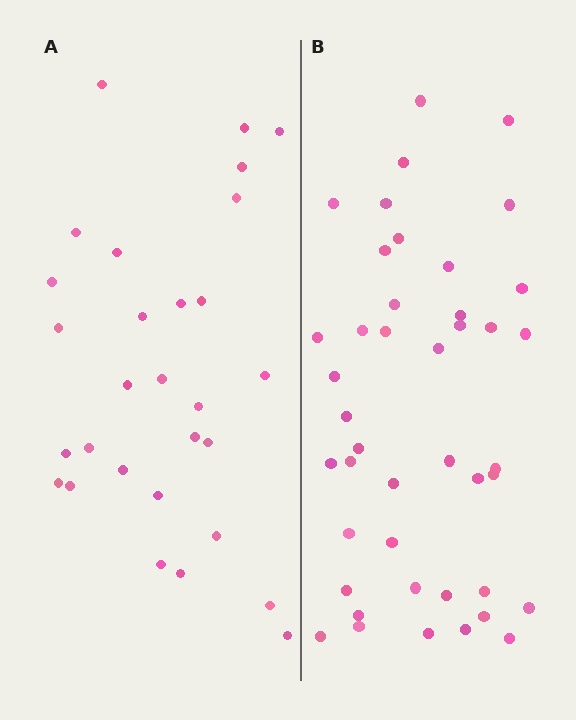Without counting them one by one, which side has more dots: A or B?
Region B (the right region) has more dots.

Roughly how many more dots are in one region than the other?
Region B has approximately 15 more dots than region A.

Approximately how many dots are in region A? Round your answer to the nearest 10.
About 30 dots. (The exact count is 29, which rounds to 30.)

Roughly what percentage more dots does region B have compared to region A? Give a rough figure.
About 50% more.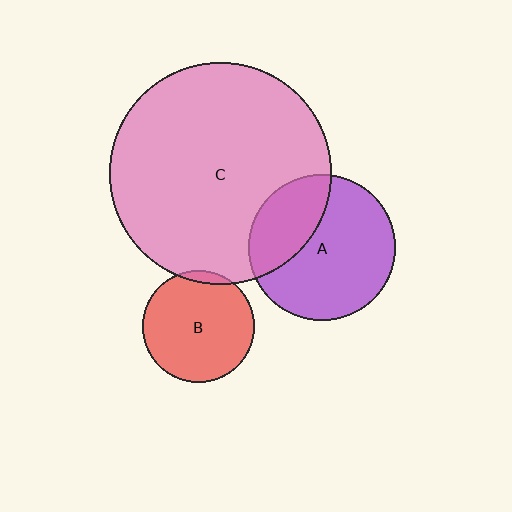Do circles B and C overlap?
Yes.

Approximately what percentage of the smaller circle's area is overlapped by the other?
Approximately 5%.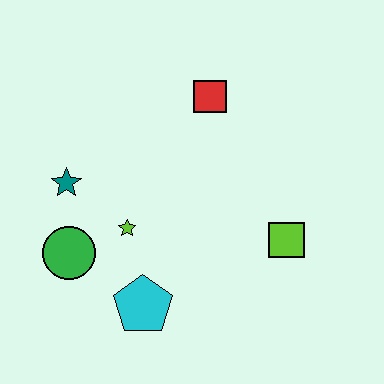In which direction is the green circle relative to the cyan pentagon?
The green circle is to the left of the cyan pentagon.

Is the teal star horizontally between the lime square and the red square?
No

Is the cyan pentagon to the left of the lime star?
No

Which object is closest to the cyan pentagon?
The lime star is closest to the cyan pentagon.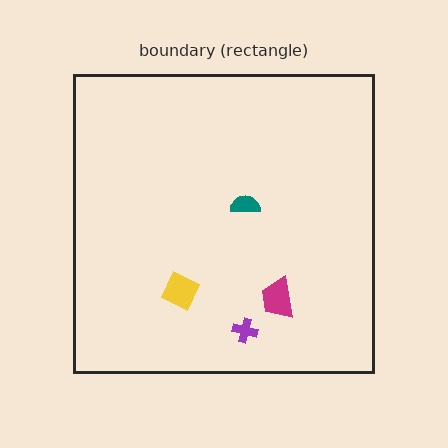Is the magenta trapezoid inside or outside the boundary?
Inside.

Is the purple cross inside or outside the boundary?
Inside.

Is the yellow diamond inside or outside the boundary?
Inside.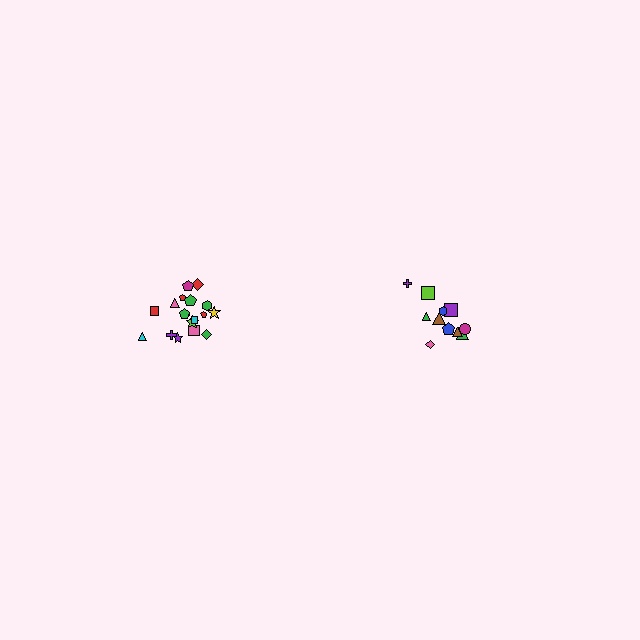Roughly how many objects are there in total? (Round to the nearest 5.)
Roughly 30 objects in total.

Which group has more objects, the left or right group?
The left group.